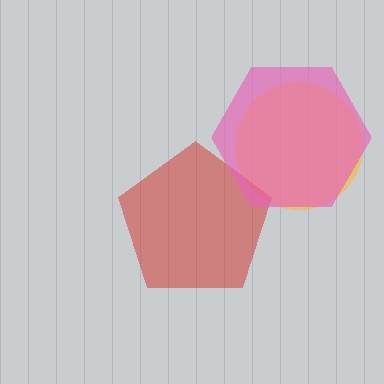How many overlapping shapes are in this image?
There are 3 overlapping shapes in the image.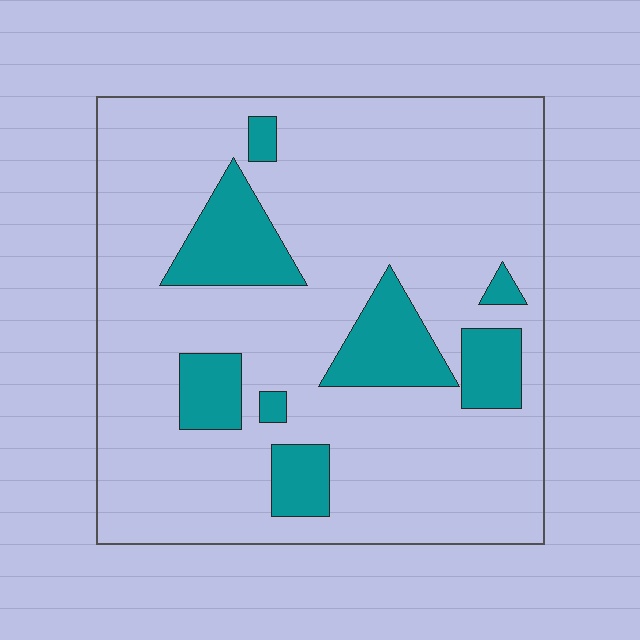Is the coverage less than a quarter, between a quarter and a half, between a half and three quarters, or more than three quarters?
Less than a quarter.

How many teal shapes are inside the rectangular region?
8.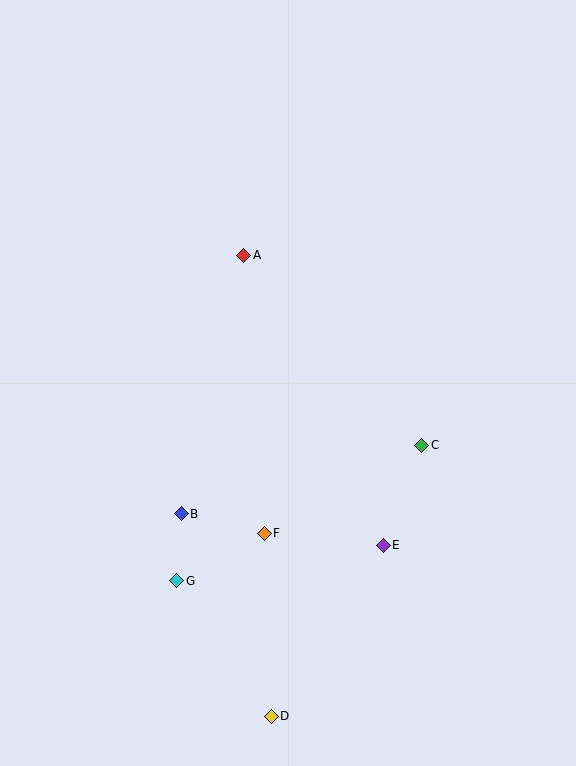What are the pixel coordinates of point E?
Point E is at (383, 545).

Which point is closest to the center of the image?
Point A at (244, 255) is closest to the center.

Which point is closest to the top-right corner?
Point A is closest to the top-right corner.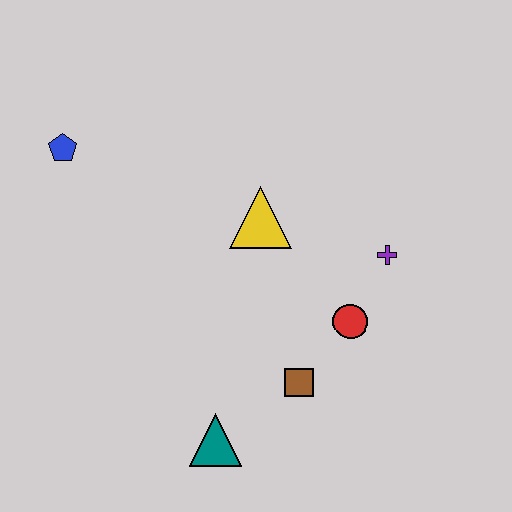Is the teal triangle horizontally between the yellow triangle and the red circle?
No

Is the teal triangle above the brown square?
No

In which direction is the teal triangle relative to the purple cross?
The teal triangle is below the purple cross.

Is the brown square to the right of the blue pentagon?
Yes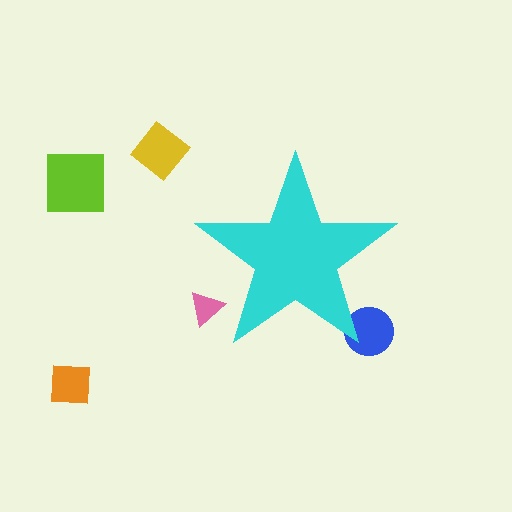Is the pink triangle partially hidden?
Yes, the pink triangle is partially hidden behind the cyan star.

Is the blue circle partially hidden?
Yes, the blue circle is partially hidden behind the cyan star.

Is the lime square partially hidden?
No, the lime square is fully visible.